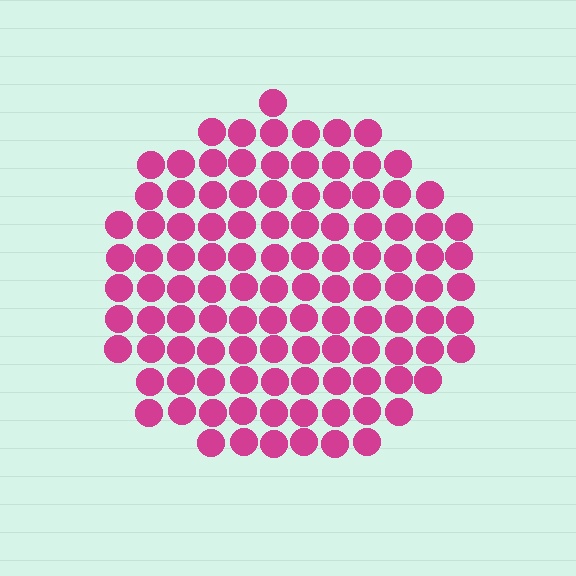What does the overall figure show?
The overall figure shows a circle.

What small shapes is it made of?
It is made of small circles.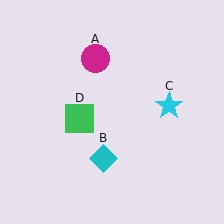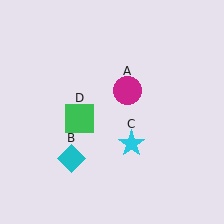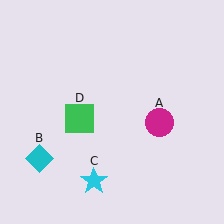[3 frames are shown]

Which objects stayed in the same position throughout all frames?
Green square (object D) remained stationary.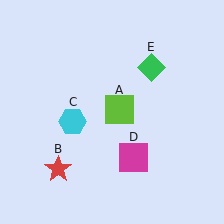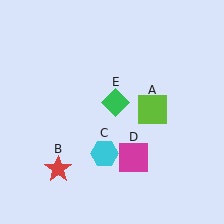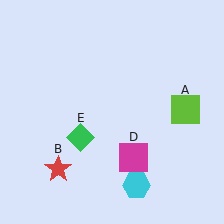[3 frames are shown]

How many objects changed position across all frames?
3 objects changed position: lime square (object A), cyan hexagon (object C), green diamond (object E).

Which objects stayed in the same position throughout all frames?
Red star (object B) and magenta square (object D) remained stationary.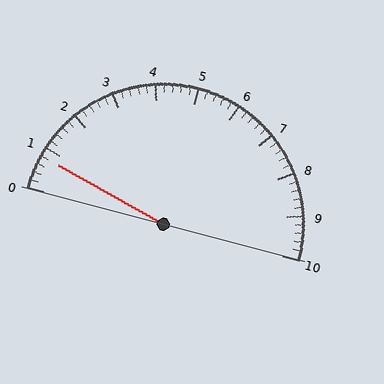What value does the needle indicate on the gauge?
The needle indicates approximately 0.8.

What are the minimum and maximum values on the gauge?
The gauge ranges from 0 to 10.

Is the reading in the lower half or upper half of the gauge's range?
The reading is in the lower half of the range (0 to 10).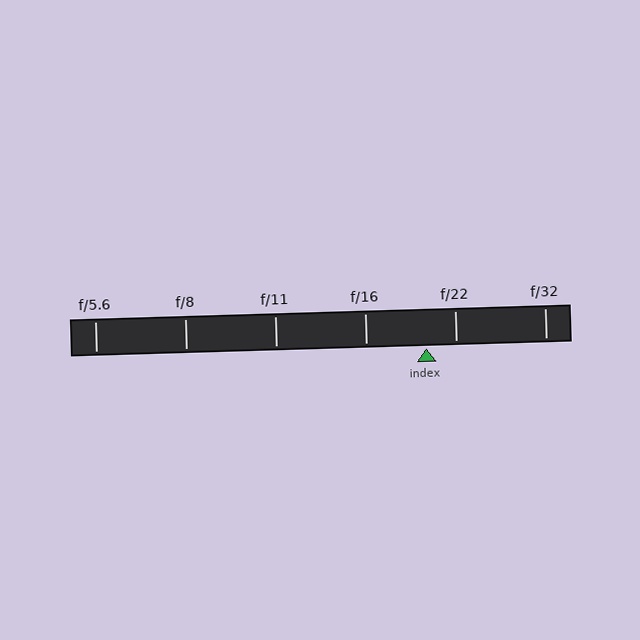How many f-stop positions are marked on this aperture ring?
There are 6 f-stop positions marked.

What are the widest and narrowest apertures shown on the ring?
The widest aperture shown is f/5.6 and the narrowest is f/32.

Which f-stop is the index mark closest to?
The index mark is closest to f/22.